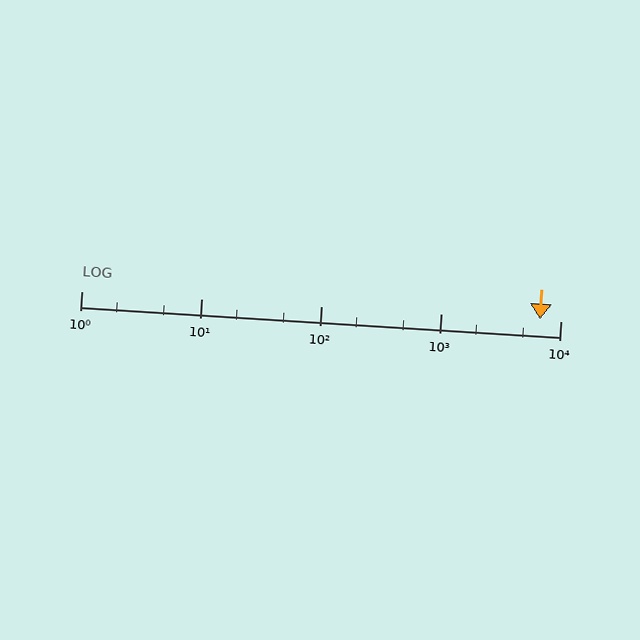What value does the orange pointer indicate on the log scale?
The pointer indicates approximately 6800.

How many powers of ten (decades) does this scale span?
The scale spans 4 decades, from 1 to 10000.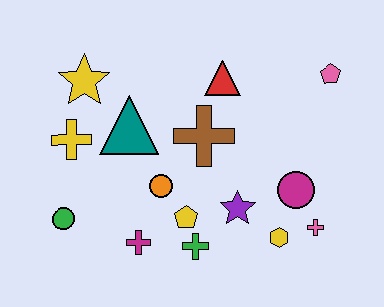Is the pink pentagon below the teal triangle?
No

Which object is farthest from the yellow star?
The pink cross is farthest from the yellow star.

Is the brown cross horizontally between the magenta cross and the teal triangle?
No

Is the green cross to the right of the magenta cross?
Yes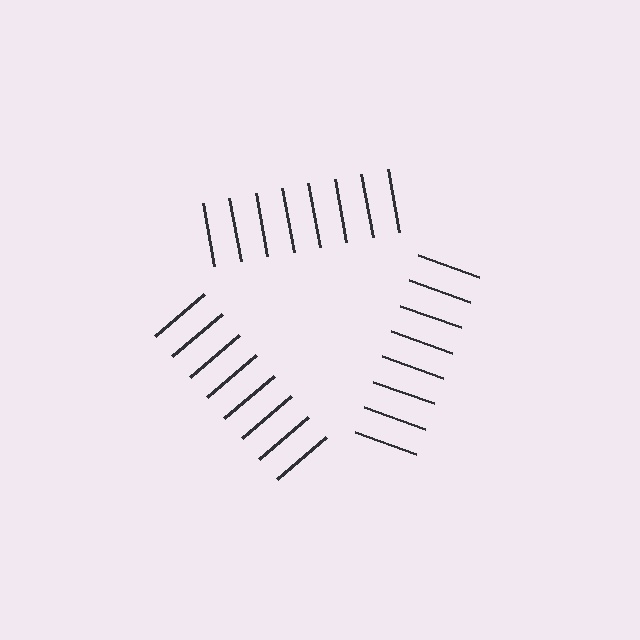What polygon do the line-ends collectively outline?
An illusory triangle — the line segments terminate on its edges but no continuous stroke is drawn.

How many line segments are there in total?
24 — 8 along each of the 3 edges.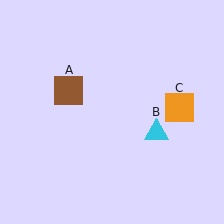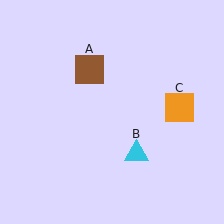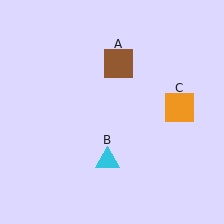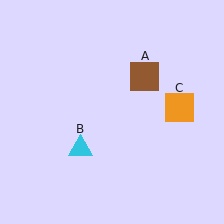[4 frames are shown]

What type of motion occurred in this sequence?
The brown square (object A), cyan triangle (object B) rotated clockwise around the center of the scene.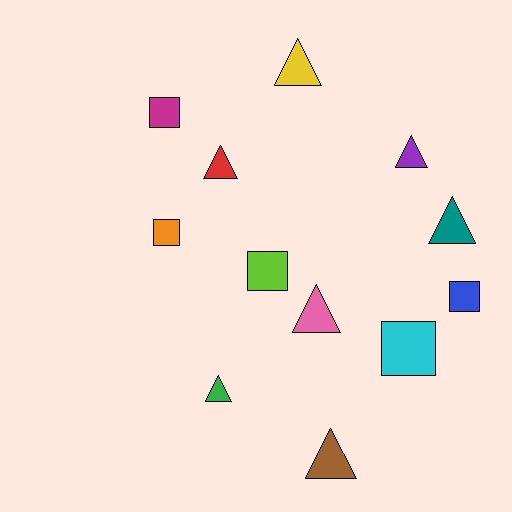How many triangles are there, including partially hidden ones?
There are 7 triangles.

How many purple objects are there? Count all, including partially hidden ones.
There is 1 purple object.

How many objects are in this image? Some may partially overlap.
There are 12 objects.